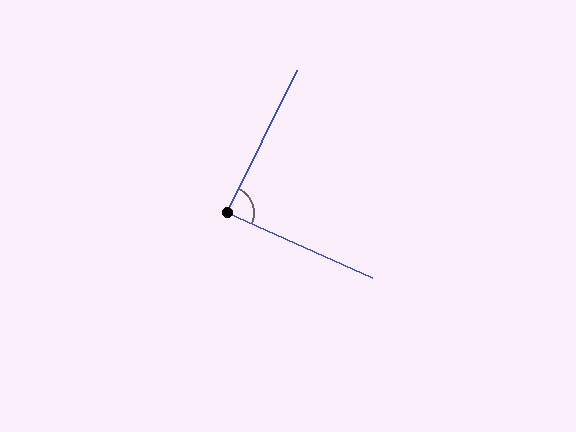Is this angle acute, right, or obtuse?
It is approximately a right angle.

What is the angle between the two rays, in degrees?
Approximately 88 degrees.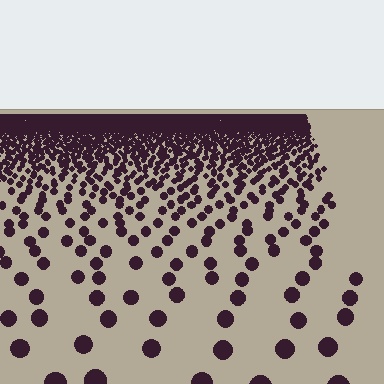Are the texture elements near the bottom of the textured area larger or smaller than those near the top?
Larger. Near the bottom, elements are closer to the viewer and appear at a bigger on-screen size.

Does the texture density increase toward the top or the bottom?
Density increases toward the top.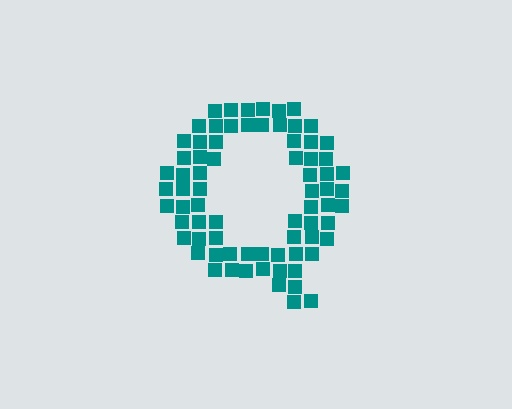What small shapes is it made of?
It is made of small squares.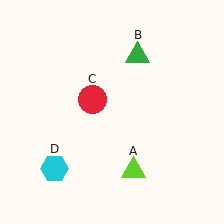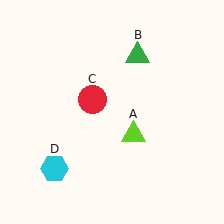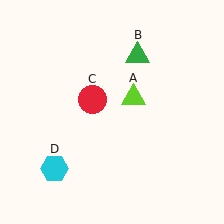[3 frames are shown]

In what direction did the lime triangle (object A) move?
The lime triangle (object A) moved up.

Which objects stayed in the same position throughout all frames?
Green triangle (object B) and red circle (object C) and cyan hexagon (object D) remained stationary.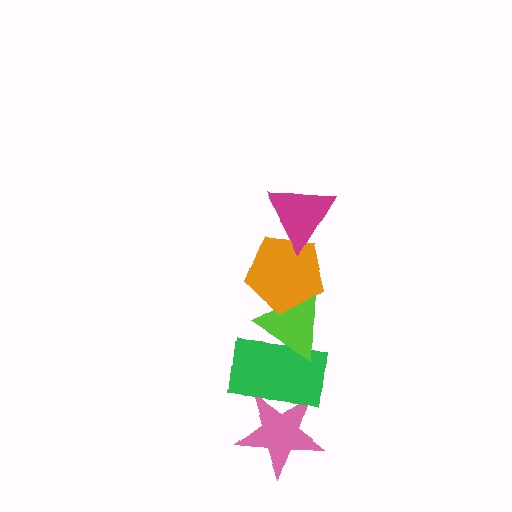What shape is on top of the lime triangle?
The orange pentagon is on top of the lime triangle.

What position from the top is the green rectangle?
The green rectangle is 4th from the top.